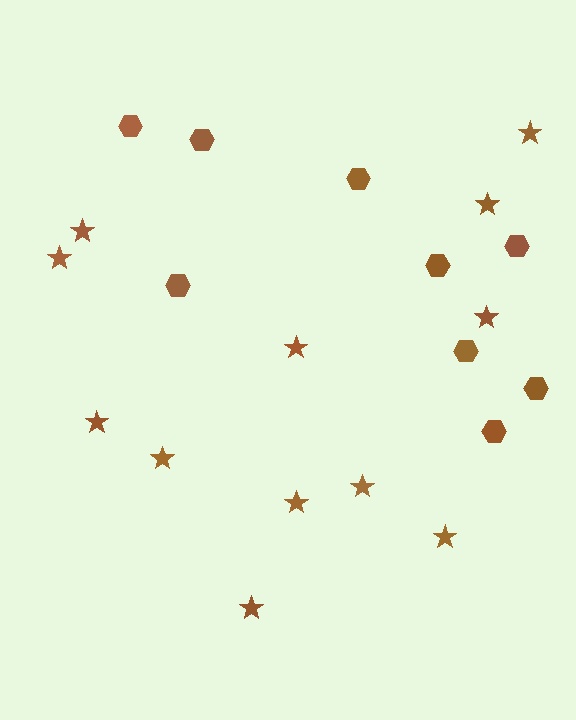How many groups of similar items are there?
There are 2 groups: one group of stars (12) and one group of hexagons (9).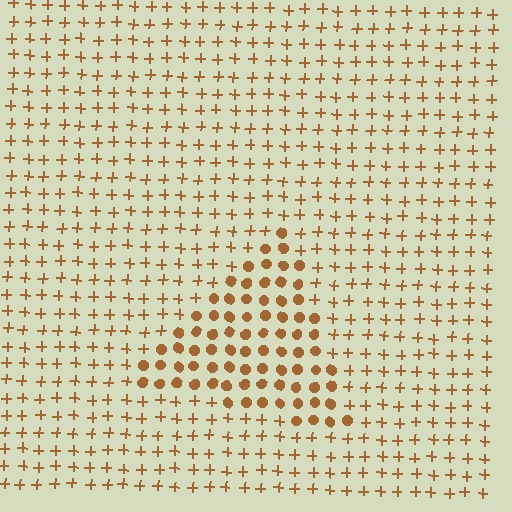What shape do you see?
I see a triangle.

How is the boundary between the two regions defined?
The boundary is defined by a change in element shape: circles inside vs. plus signs outside. All elements share the same color and spacing.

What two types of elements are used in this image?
The image uses circles inside the triangle region and plus signs outside it.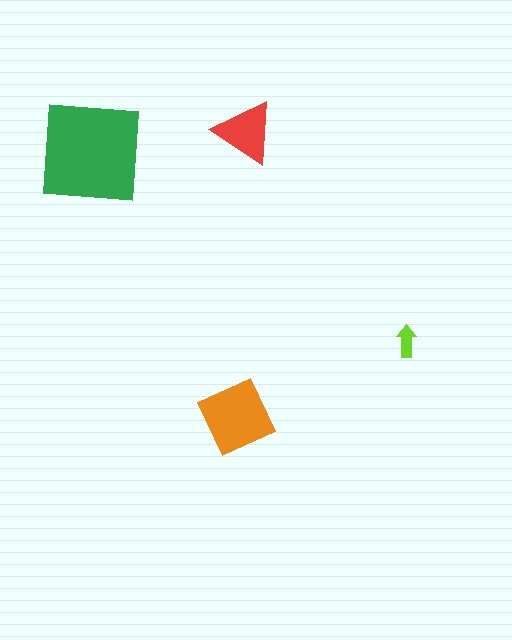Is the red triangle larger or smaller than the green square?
Smaller.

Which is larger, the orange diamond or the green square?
The green square.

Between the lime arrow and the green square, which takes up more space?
The green square.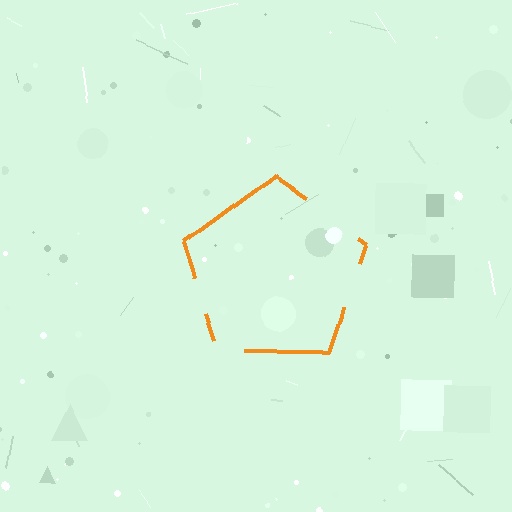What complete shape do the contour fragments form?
The contour fragments form a pentagon.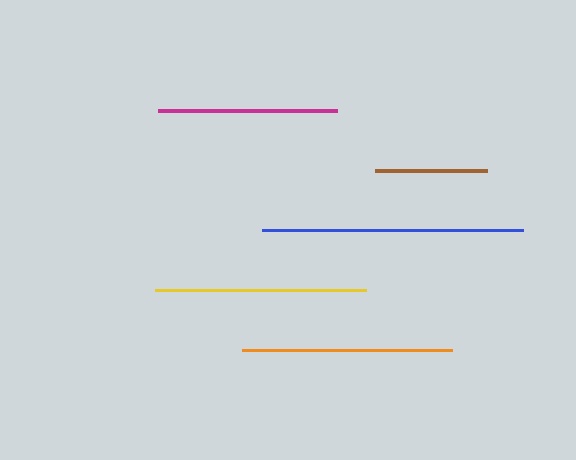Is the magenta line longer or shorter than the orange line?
The orange line is longer than the magenta line.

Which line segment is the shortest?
The brown line is the shortest at approximately 112 pixels.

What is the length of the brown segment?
The brown segment is approximately 112 pixels long.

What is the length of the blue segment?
The blue segment is approximately 261 pixels long.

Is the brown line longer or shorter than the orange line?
The orange line is longer than the brown line.